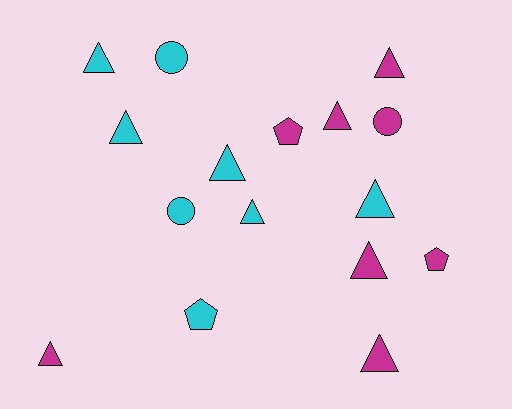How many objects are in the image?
There are 16 objects.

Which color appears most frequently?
Cyan, with 8 objects.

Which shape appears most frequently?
Triangle, with 10 objects.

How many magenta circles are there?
There is 1 magenta circle.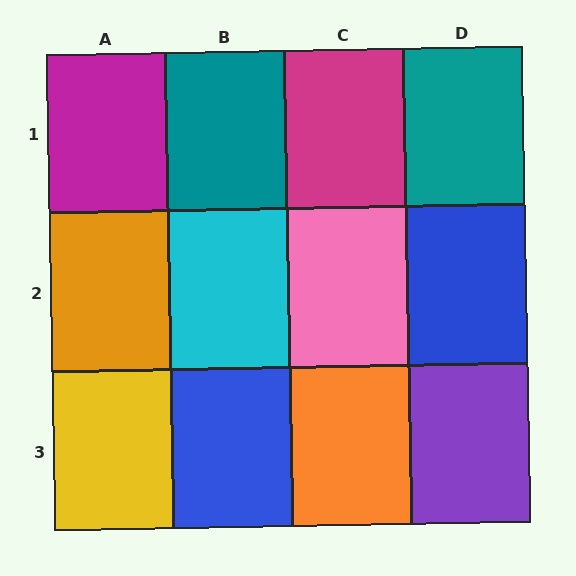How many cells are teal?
2 cells are teal.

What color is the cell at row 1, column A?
Magenta.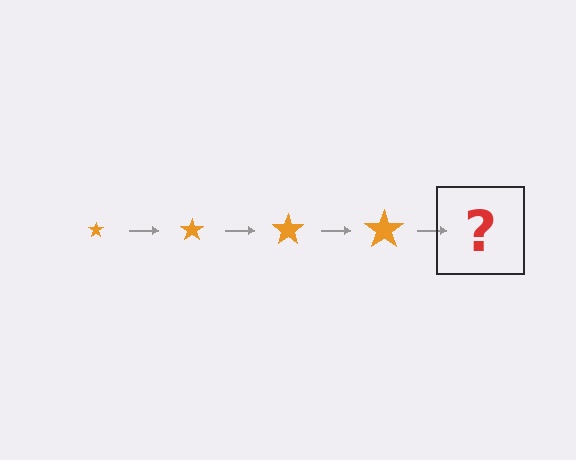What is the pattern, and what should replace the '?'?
The pattern is that the star gets progressively larger each step. The '?' should be an orange star, larger than the previous one.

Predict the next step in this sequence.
The next step is an orange star, larger than the previous one.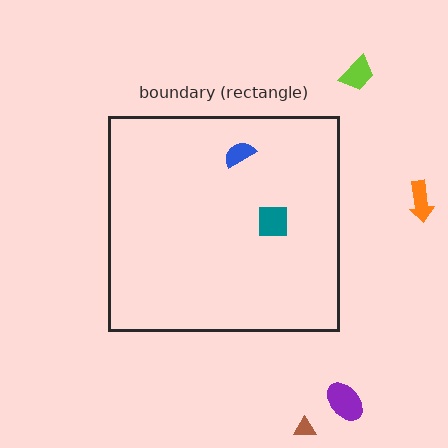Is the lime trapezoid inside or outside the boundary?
Outside.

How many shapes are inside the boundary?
2 inside, 4 outside.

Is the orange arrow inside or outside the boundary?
Outside.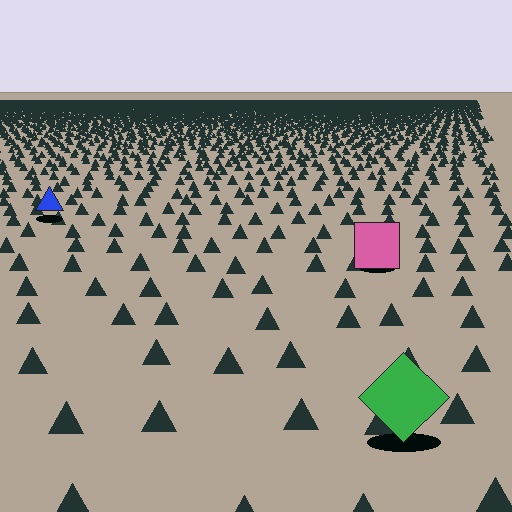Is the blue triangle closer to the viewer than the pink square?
No. The pink square is closer — you can tell from the texture gradient: the ground texture is coarser near it.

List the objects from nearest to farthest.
From nearest to farthest: the green diamond, the pink square, the blue triangle.